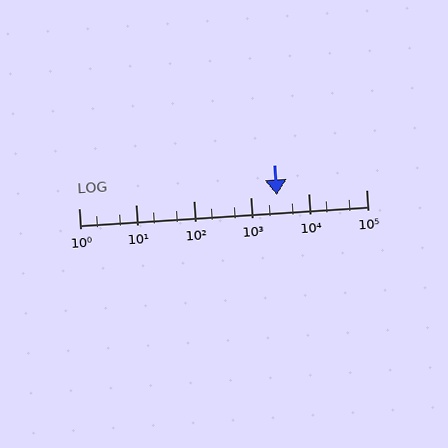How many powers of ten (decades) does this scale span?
The scale spans 5 decades, from 1 to 100000.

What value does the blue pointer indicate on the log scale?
The pointer indicates approximately 2800.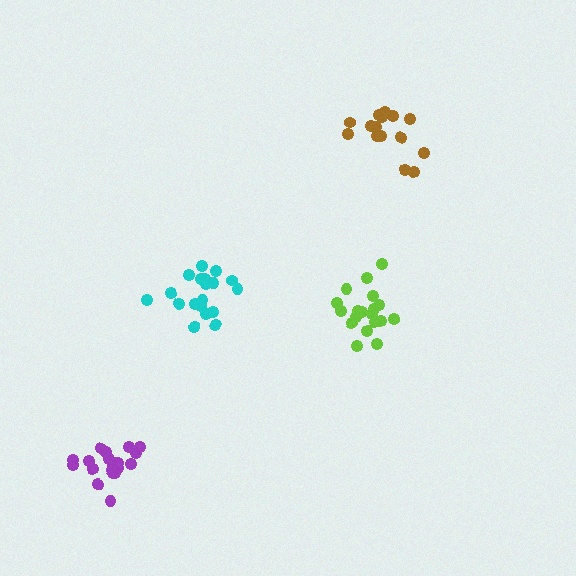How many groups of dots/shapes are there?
There are 4 groups.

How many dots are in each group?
Group 1: 19 dots, Group 2: 15 dots, Group 3: 19 dots, Group 4: 20 dots (73 total).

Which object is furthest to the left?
The purple cluster is leftmost.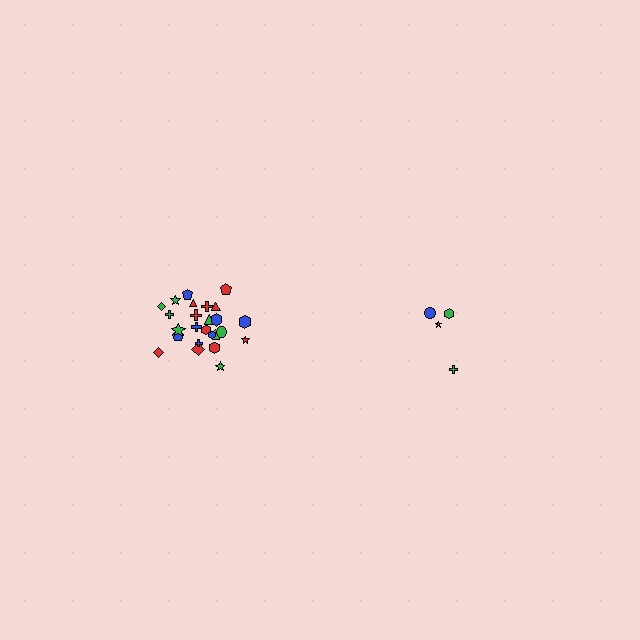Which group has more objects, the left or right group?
The left group.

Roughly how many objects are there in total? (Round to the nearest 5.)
Roughly 30 objects in total.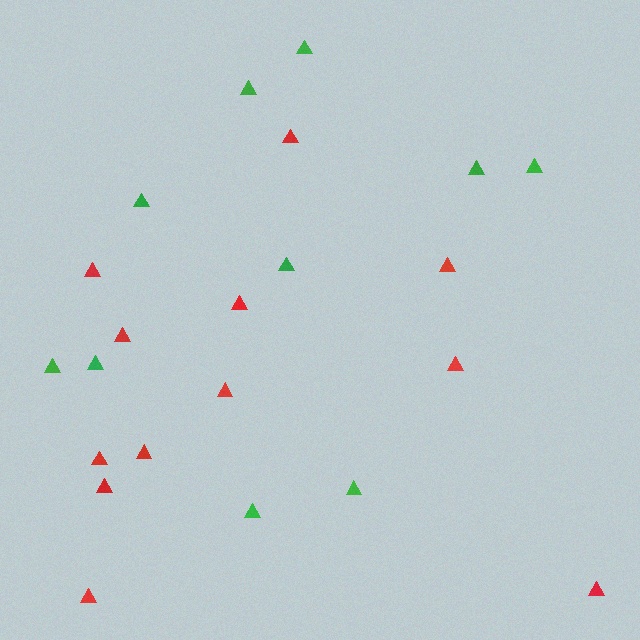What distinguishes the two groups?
There are 2 groups: one group of red triangles (12) and one group of green triangles (10).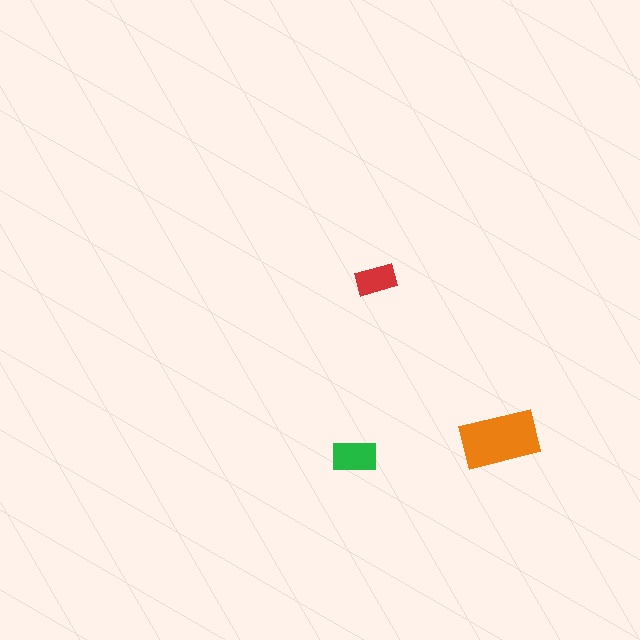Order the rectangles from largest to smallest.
the orange one, the green one, the red one.